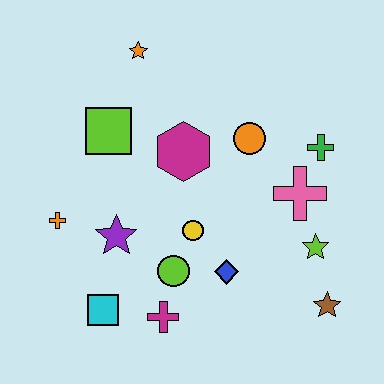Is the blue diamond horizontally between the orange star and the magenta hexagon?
No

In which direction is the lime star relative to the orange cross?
The lime star is to the right of the orange cross.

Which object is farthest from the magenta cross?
The orange star is farthest from the magenta cross.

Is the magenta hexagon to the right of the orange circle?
No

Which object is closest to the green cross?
The pink cross is closest to the green cross.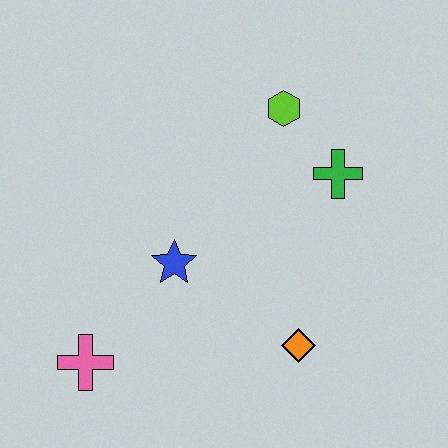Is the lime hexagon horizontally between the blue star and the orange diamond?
Yes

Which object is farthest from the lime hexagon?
The pink cross is farthest from the lime hexagon.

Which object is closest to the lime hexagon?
The green cross is closest to the lime hexagon.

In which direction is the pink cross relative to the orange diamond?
The pink cross is to the left of the orange diamond.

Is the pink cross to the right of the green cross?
No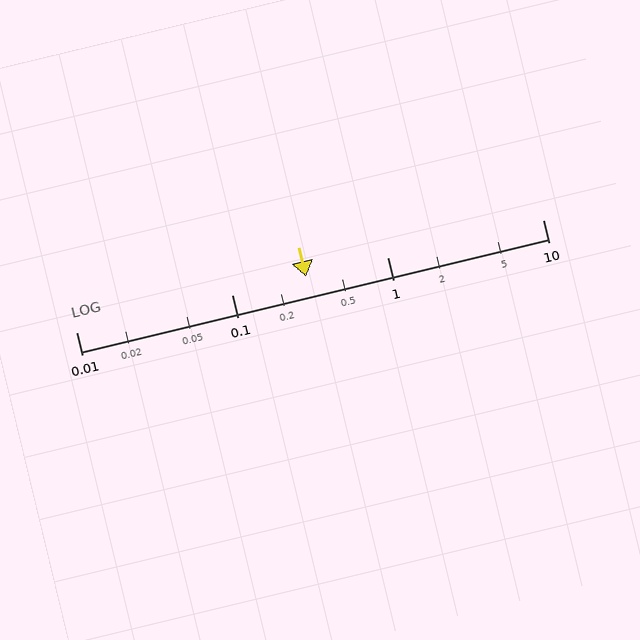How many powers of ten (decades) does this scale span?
The scale spans 3 decades, from 0.01 to 10.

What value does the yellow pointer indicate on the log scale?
The pointer indicates approximately 0.3.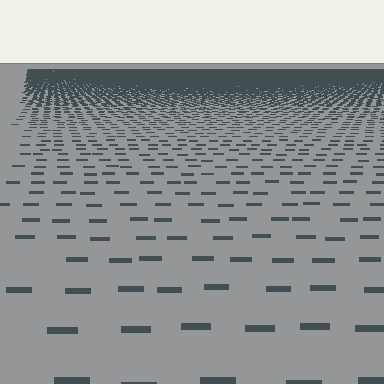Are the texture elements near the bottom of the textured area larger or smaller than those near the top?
Larger. Near the bottom, elements are closer to the viewer and appear at a bigger on-screen size.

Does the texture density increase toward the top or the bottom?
Density increases toward the top.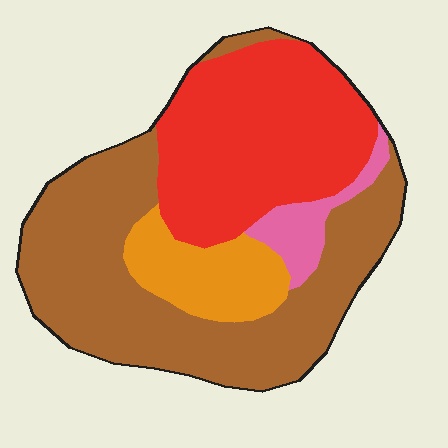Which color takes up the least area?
Pink, at roughly 5%.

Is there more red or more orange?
Red.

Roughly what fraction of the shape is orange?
Orange takes up less than a quarter of the shape.